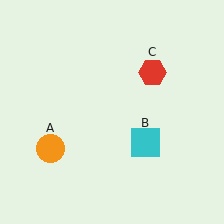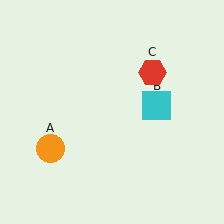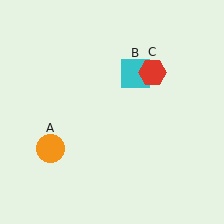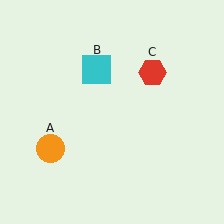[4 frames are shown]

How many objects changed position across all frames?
1 object changed position: cyan square (object B).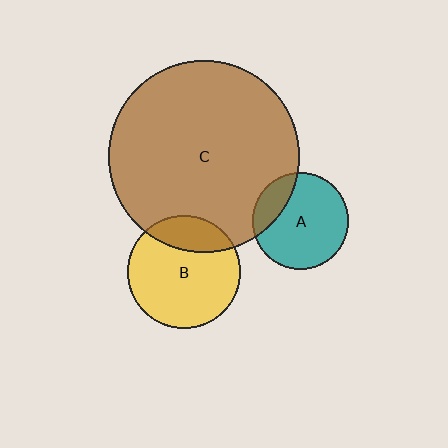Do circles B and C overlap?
Yes.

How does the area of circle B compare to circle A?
Approximately 1.4 times.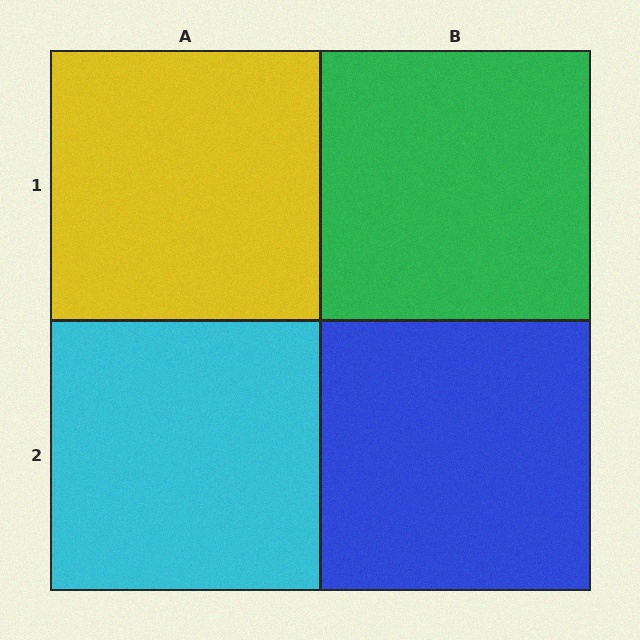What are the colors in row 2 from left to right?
Cyan, blue.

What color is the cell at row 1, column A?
Yellow.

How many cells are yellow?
1 cell is yellow.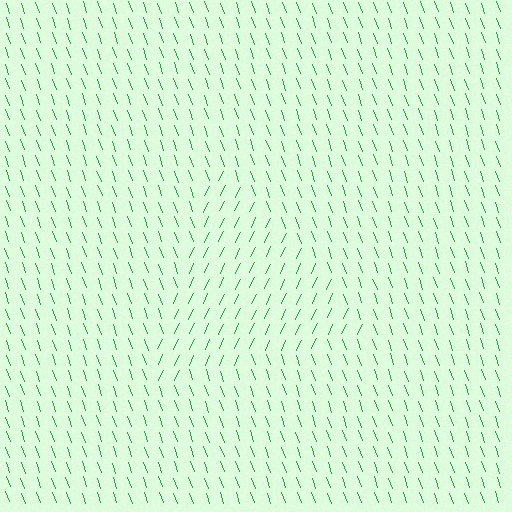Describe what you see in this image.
The image is filled with small green line segments. A triangle region in the image has lines oriented differently from the surrounding lines, creating a visible texture boundary.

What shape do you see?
I see a triangle.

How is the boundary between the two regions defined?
The boundary is defined purely by a change in line orientation (approximately 45 degrees difference). All lines are the same color and thickness.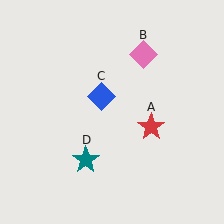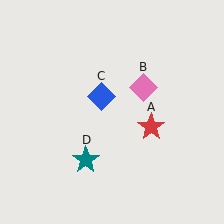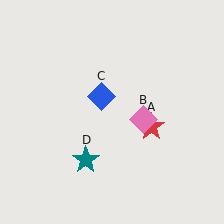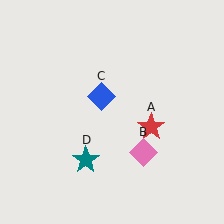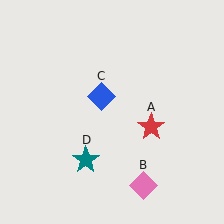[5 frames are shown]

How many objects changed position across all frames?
1 object changed position: pink diamond (object B).